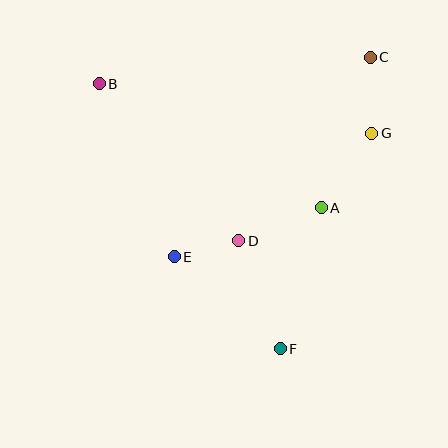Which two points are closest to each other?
Points D and E are closest to each other.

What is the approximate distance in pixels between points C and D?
The distance between C and D is approximately 226 pixels.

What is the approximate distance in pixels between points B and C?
The distance between B and C is approximately 272 pixels.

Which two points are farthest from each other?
Points B and F are farthest from each other.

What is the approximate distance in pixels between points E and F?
The distance between E and F is approximately 140 pixels.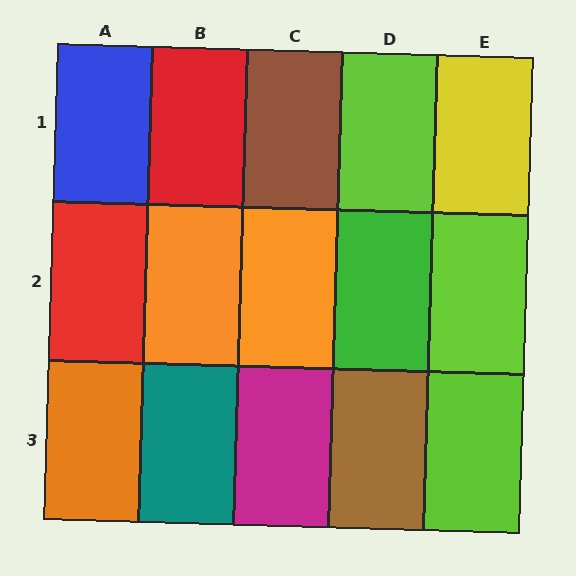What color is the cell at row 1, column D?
Lime.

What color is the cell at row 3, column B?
Teal.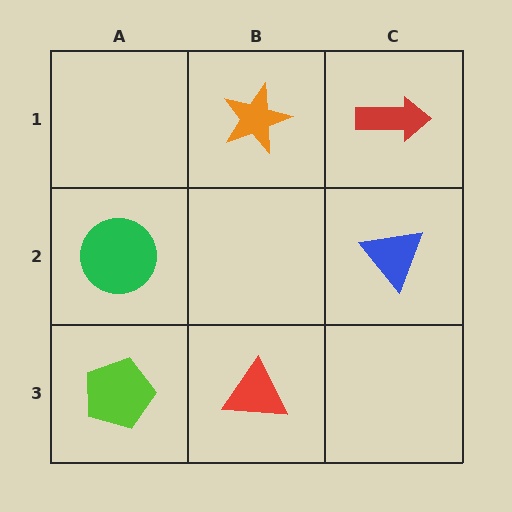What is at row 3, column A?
A lime pentagon.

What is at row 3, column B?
A red triangle.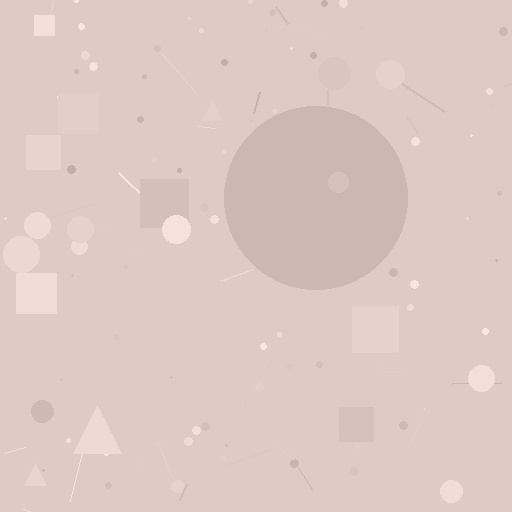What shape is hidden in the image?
A circle is hidden in the image.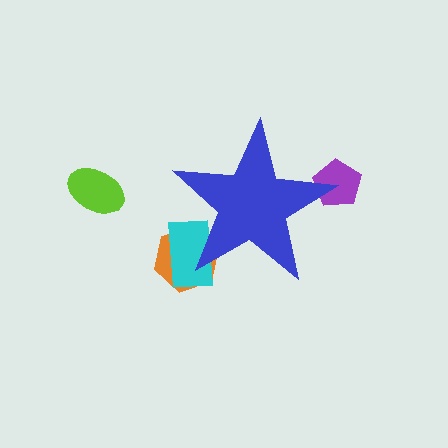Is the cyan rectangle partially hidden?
Yes, the cyan rectangle is partially hidden behind the blue star.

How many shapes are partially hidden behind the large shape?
3 shapes are partially hidden.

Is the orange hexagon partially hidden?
Yes, the orange hexagon is partially hidden behind the blue star.